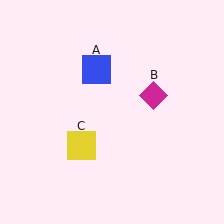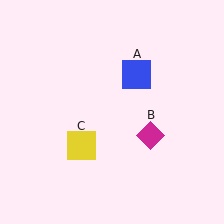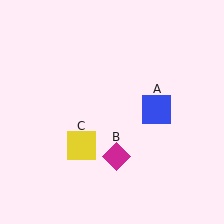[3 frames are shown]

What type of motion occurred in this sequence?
The blue square (object A), magenta diamond (object B) rotated clockwise around the center of the scene.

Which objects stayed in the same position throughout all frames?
Yellow square (object C) remained stationary.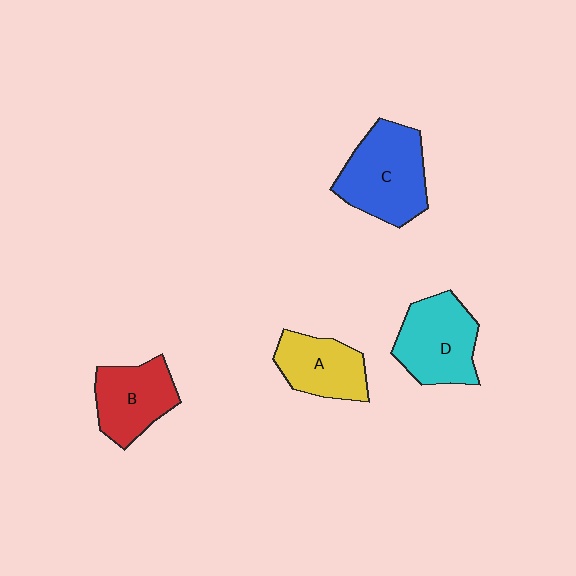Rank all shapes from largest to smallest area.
From largest to smallest: C (blue), D (cyan), B (red), A (yellow).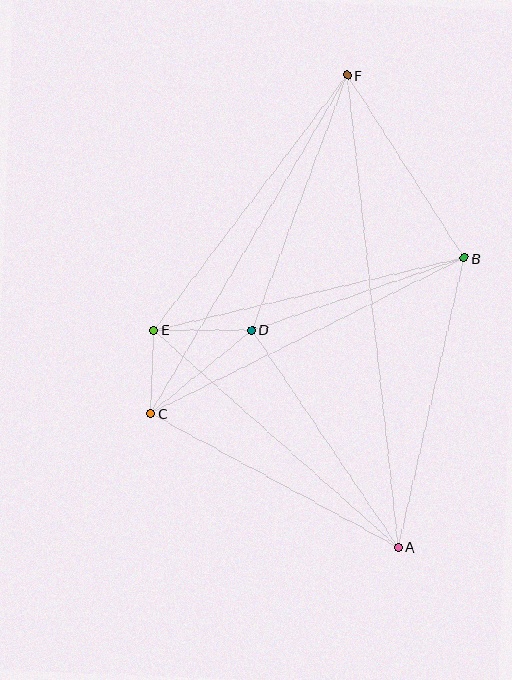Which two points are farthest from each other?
Points A and F are farthest from each other.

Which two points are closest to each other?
Points C and E are closest to each other.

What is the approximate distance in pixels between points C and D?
The distance between C and D is approximately 131 pixels.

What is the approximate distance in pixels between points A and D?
The distance between A and D is approximately 262 pixels.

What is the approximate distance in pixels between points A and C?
The distance between A and C is approximately 281 pixels.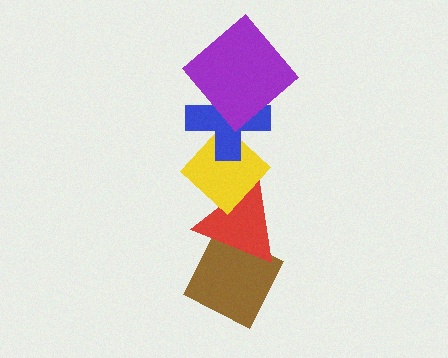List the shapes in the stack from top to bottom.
From top to bottom: the purple diamond, the blue cross, the yellow diamond, the red triangle, the brown diamond.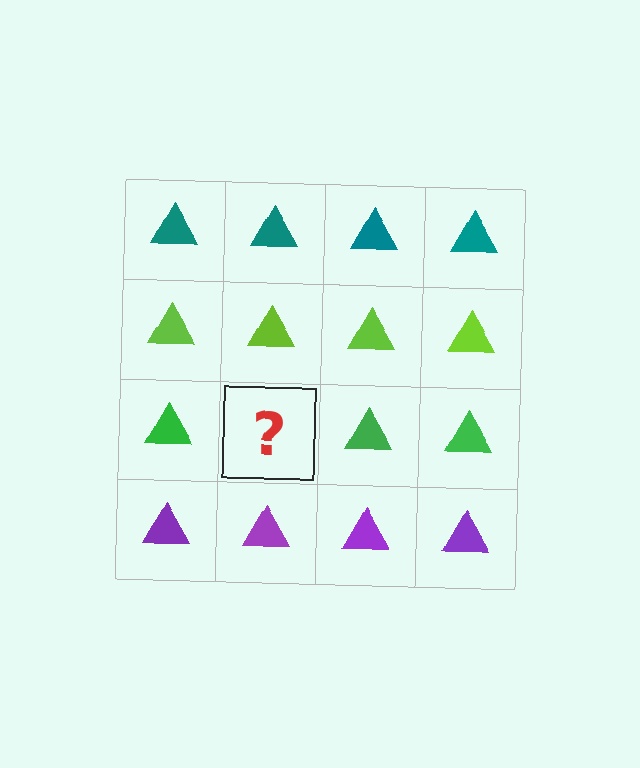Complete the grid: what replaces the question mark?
The question mark should be replaced with a green triangle.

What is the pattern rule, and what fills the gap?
The rule is that each row has a consistent color. The gap should be filled with a green triangle.